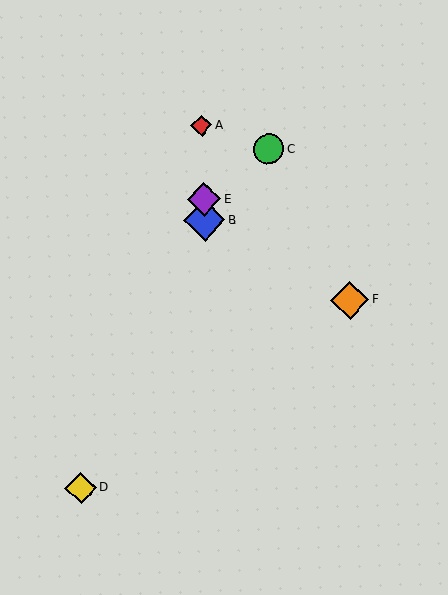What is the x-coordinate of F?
Object F is at x≈350.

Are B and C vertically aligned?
No, B is at x≈204 and C is at x≈269.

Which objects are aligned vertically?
Objects A, B, E are aligned vertically.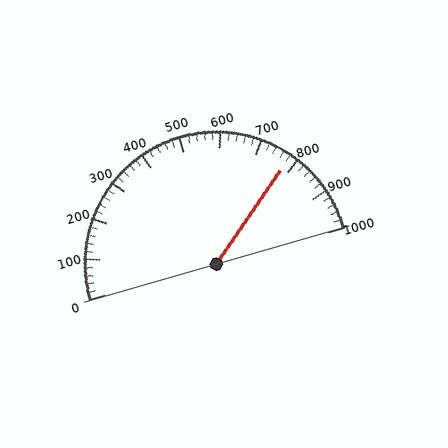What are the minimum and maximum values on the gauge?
The gauge ranges from 0 to 1000.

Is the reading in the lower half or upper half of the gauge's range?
The reading is in the upper half of the range (0 to 1000).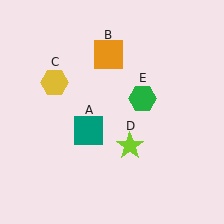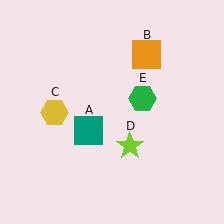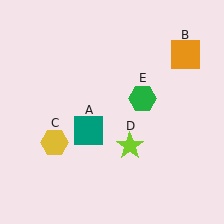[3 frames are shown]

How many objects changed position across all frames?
2 objects changed position: orange square (object B), yellow hexagon (object C).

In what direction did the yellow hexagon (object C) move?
The yellow hexagon (object C) moved down.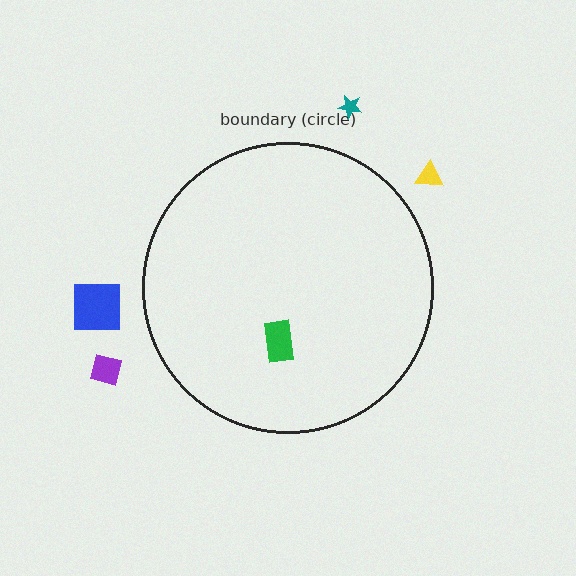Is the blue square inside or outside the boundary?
Outside.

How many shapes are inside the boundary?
1 inside, 4 outside.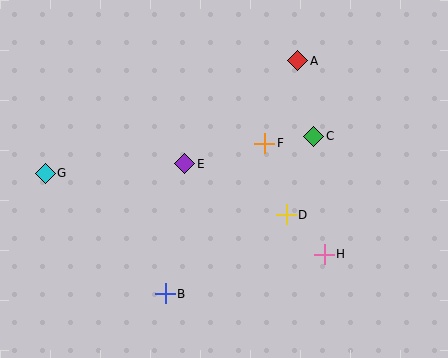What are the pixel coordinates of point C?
Point C is at (314, 136).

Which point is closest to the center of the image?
Point E at (185, 164) is closest to the center.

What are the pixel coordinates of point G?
Point G is at (45, 173).